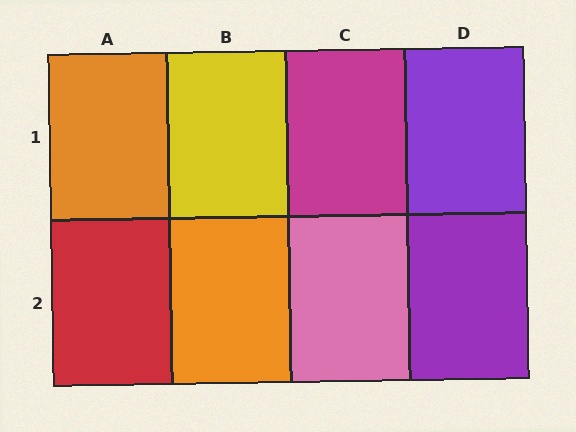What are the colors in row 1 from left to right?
Orange, yellow, magenta, purple.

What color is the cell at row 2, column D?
Purple.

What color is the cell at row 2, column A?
Red.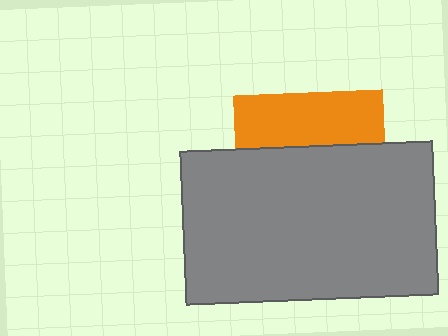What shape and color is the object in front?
The object in front is a gray rectangle.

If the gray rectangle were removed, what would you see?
You would see the complete orange square.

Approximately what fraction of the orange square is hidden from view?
Roughly 64% of the orange square is hidden behind the gray rectangle.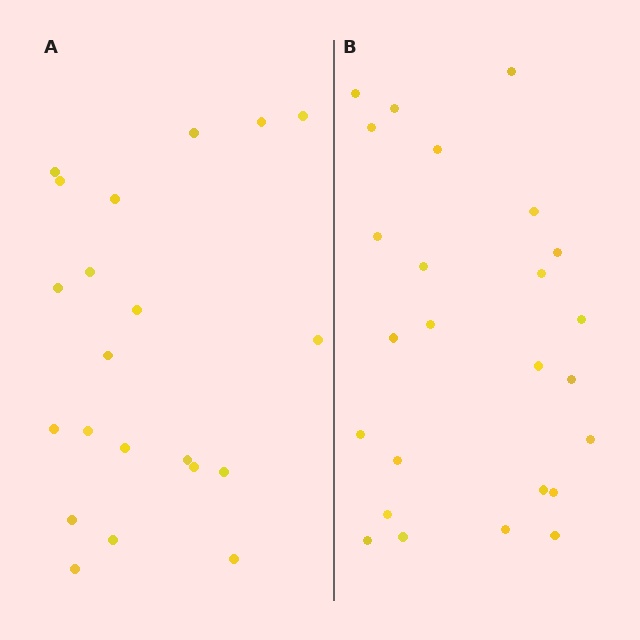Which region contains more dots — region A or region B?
Region B (the right region) has more dots.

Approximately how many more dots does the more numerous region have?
Region B has about 4 more dots than region A.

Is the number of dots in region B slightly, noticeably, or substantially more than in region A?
Region B has only slightly more — the two regions are fairly close. The ratio is roughly 1.2 to 1.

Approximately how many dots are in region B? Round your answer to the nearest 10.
About 20 dots. (The exact count is 25, which rounds to 20.)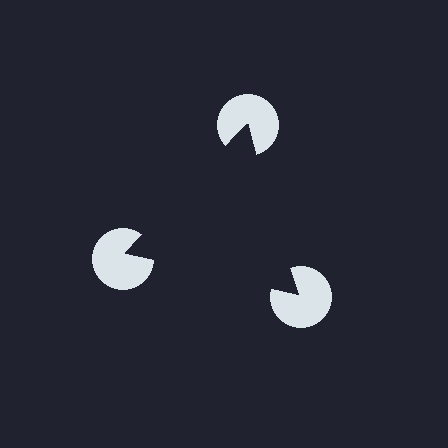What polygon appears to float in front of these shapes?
An illusory triangle — its edges are inferred from the aligned wedge cuts in the pac-man discs, not physically drawn.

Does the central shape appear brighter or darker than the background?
It typically appears slightly darker than the background, even though no actual brightness change is drawn.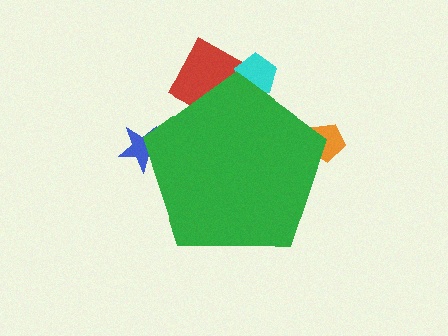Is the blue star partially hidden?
Yes, the blue star is partially hidden behind the green pentagon.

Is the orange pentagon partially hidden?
Yes, the orange pentagon is partially hidden behind the green pentagon.